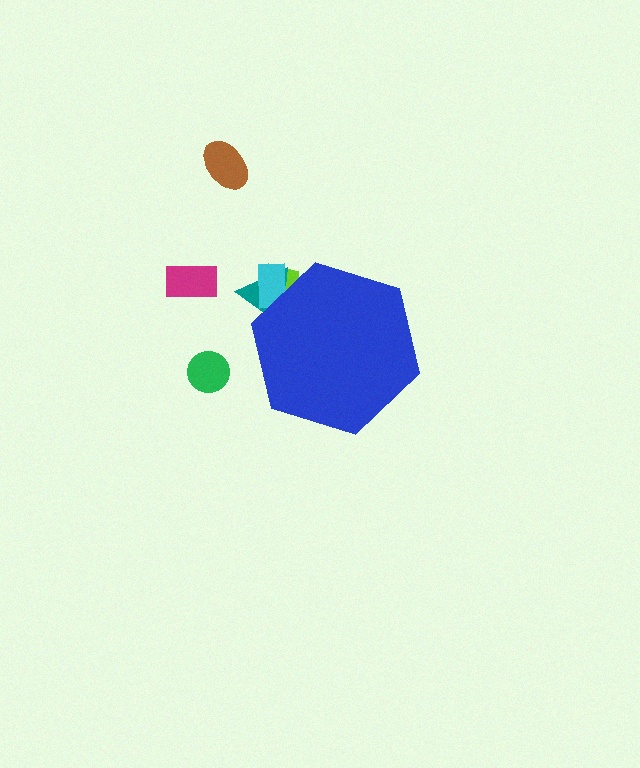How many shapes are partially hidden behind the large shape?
3 shapes are partially hidden.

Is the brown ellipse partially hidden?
No, the brown ellipse is fully visible.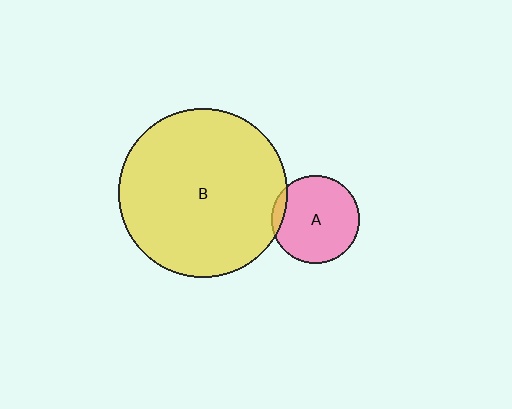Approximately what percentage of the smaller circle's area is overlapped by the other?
Approximately 5%.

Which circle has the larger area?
Circle B (yellow).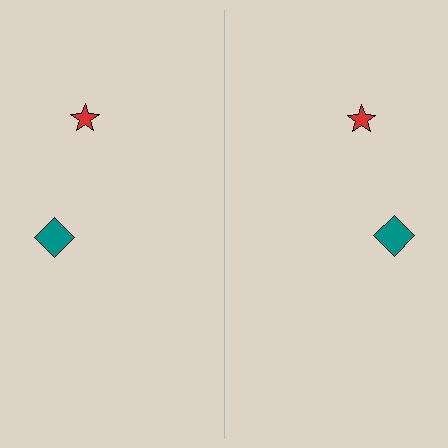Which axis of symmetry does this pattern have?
The pattern has a vertical axis of symmetry running through the center of the image.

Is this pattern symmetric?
Yes, this pattern has bilateral (reflection) symmetry.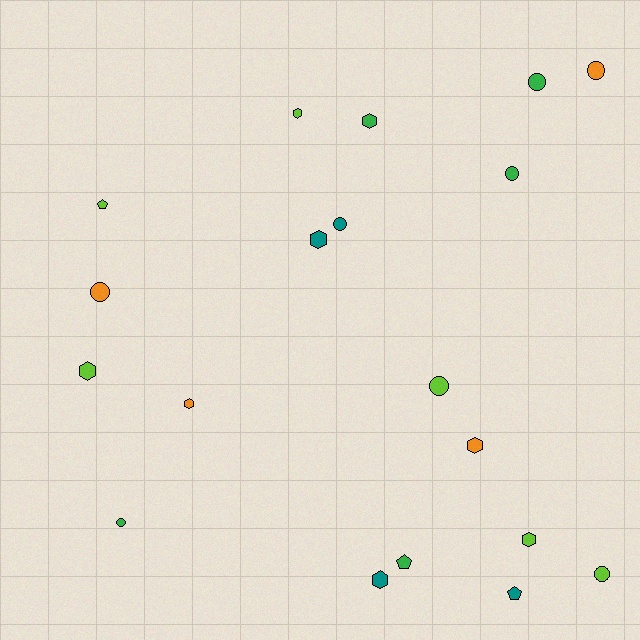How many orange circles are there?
There are 2 orange circles.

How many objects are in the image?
There are 19 objects.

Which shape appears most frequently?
Hexagon, with 8 objects.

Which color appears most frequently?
Lime, with 6 objects.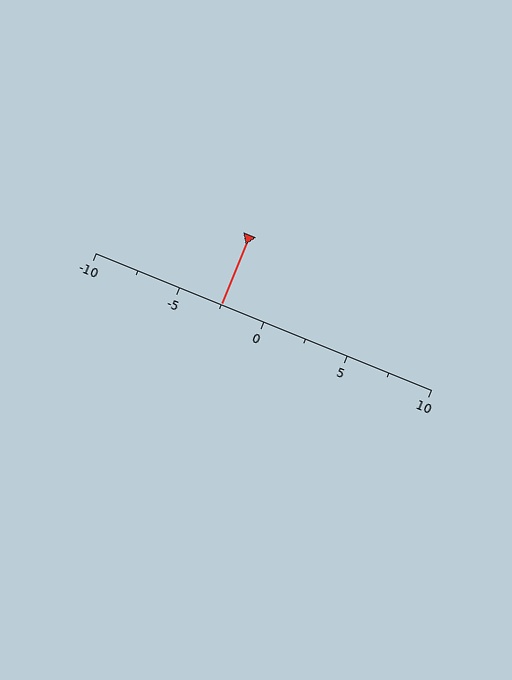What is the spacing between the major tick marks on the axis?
The major ticks are spaced 5 apart.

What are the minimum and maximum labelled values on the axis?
The axis runs from -10 to 10.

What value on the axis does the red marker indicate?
The marker indicates approximately -2.5.